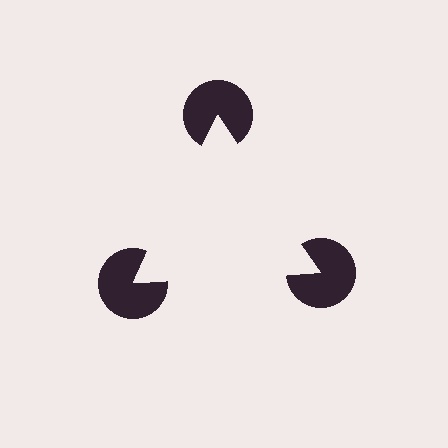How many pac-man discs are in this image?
There are 3 — one at each vertex of the illusory triangle.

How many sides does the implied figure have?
3 sides.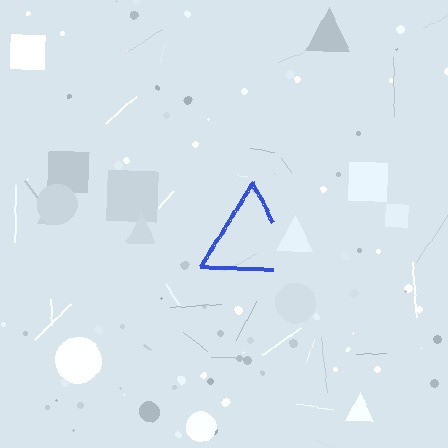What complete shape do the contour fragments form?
The contour fragments form a triangle.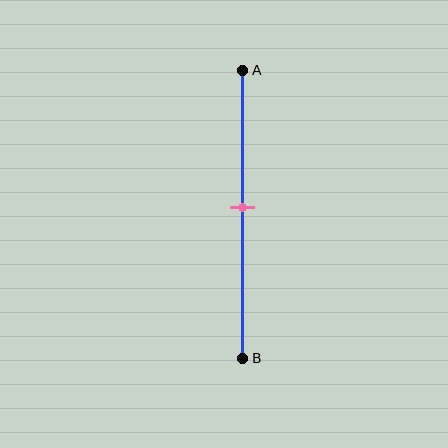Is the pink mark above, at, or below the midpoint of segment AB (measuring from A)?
The pink mark is approximately at the midpoint of segment AB.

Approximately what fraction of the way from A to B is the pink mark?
The pink mark is approximately 50% of the way from A to B.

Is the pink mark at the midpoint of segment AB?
Yes, the mark is approximately at the midpoint.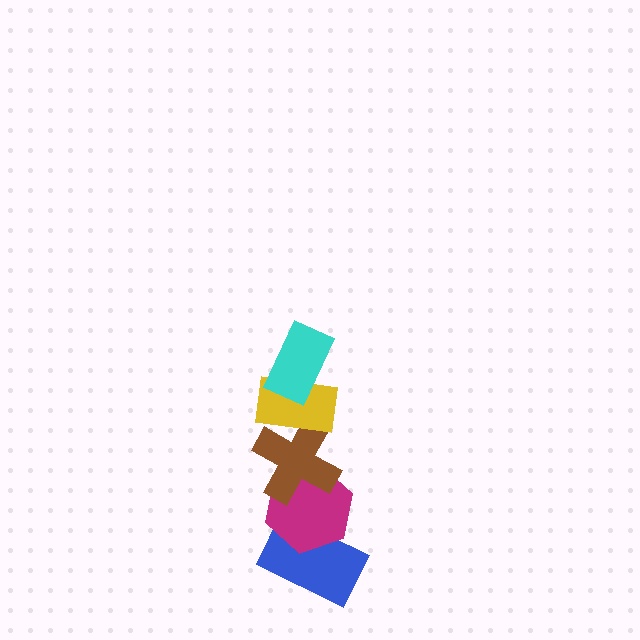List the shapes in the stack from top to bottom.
From top to bottom: the cyan rectangle, the yellow rectangle, the brown cross, the magenta hexagon, the blue rectangle.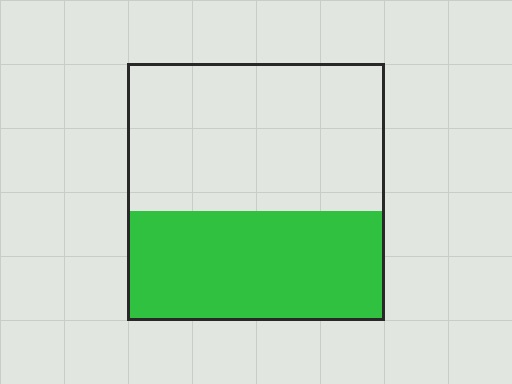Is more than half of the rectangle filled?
No.